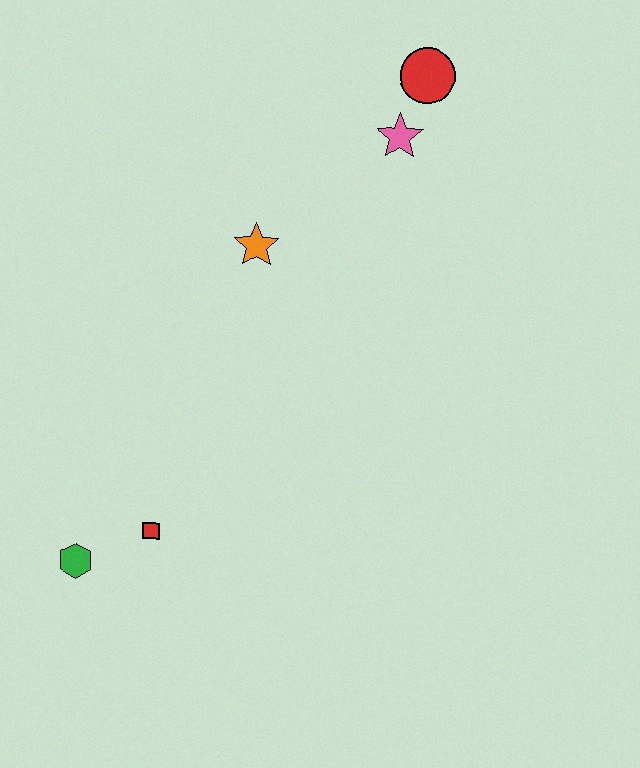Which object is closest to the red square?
The green hexagon is closest to the red square.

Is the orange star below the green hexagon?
No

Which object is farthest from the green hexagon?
The red circle is farthest from the green hexagon.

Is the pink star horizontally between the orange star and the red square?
No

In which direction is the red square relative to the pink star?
The red square is below the pink star.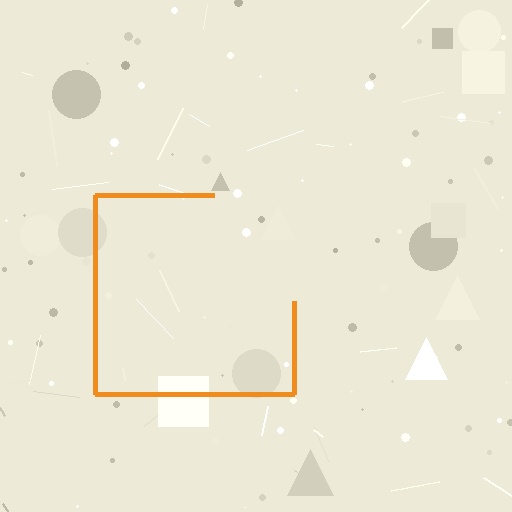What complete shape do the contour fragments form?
The contour fragments form a square.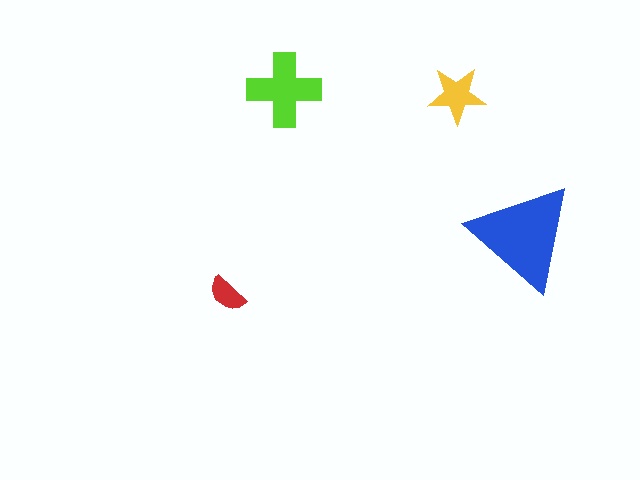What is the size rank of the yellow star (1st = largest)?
3rd.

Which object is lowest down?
The red semicircle is bottommost.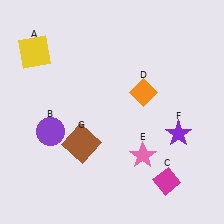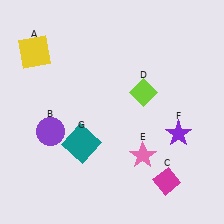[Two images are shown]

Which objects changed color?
D changed from orange to lime. G changed from brown to teal.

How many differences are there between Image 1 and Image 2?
There are 2 differences between the two images.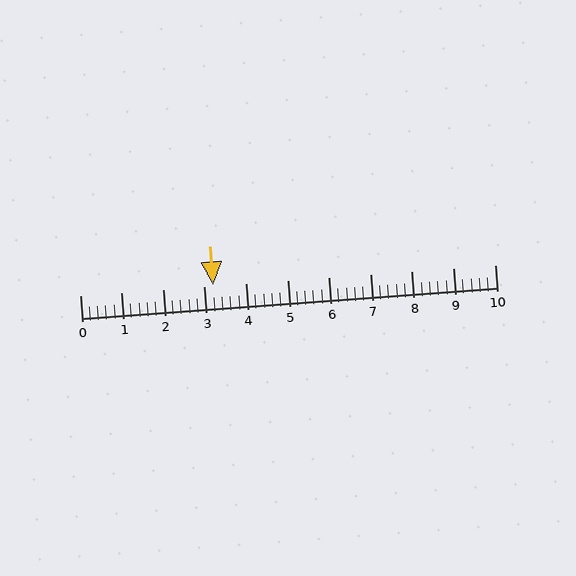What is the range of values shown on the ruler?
The ruler shows values from 0 to 10.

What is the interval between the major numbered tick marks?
The major tick marks are spaced 1 units apart.